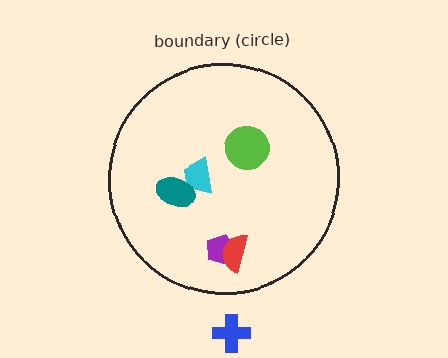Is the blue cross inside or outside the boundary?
Outside.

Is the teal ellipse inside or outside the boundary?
Inside.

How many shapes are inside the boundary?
5 inside, 1 outside.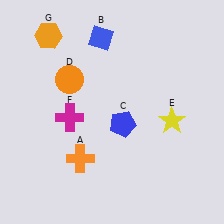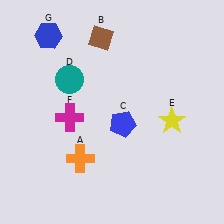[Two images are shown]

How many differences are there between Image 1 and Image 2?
There are 3 differences between the two images.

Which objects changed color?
B changed from blue to brown. D changed from orange to teal. G changed from orange to blue.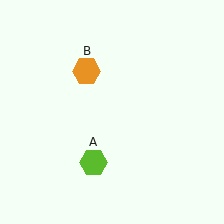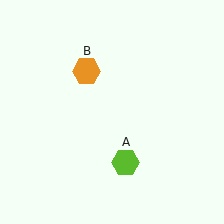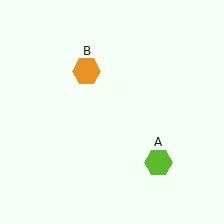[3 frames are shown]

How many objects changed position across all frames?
1 object changed position: lime hexagon (object A).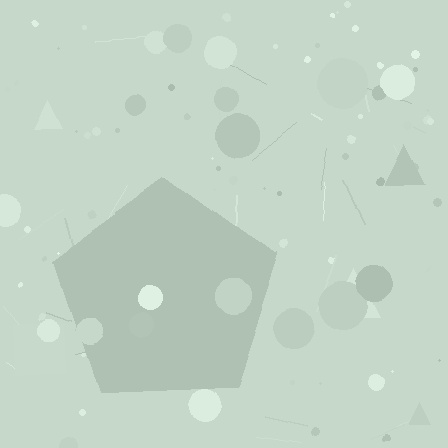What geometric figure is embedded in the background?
A pentagon is embedded in the background.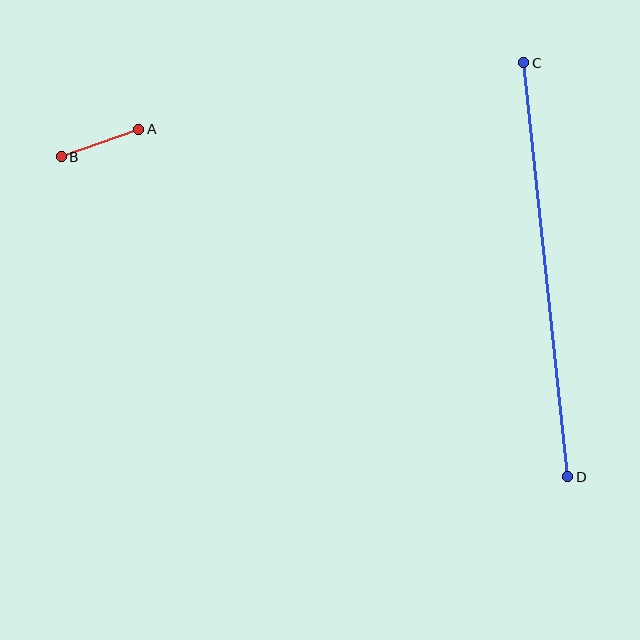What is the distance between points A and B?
The distance is approximately 82 pixels.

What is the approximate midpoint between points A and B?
The midpoint is at approximately (100, 143) pixels.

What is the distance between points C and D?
The distance is approximately 416 pixels.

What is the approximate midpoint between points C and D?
The midpoint is at approximately (546, 270) pixels.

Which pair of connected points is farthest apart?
Points C and D are farthest apart.